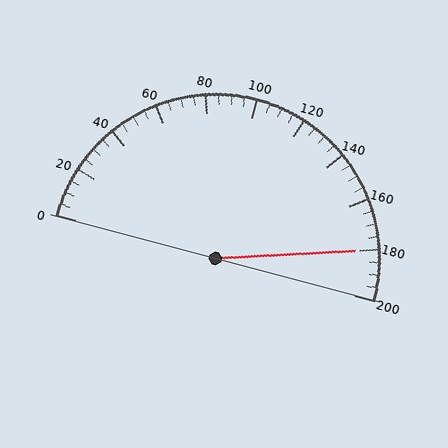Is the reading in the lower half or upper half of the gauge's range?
The reading is in the upper half of the range (0 to 200).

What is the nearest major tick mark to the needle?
The nearest major tick mark is 180.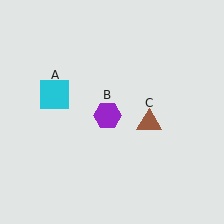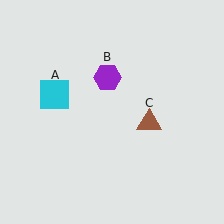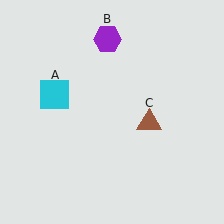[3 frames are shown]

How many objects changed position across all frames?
1 object changed position: purple hexagon (object B).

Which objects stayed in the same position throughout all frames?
Cyan square (object A) and brown triangle (object C) remained stationary.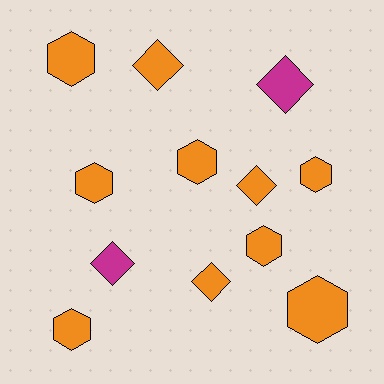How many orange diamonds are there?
There are 3 orange diamonds.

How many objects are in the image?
There are 12 objects.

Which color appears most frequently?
Orange, with 10 objects.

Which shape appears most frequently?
Hexagon, with 7 objects.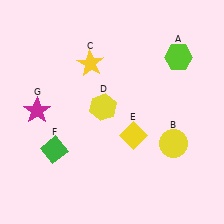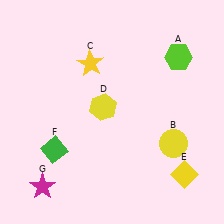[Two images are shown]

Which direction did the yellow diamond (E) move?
The yellow diamond (E) moved right.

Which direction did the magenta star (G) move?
The magenta star (G) moved down.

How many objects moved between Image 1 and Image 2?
2 objects moved between the two images.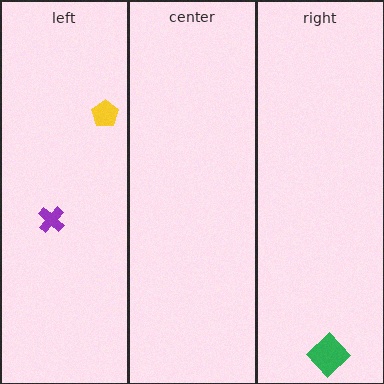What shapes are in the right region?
The green diamond.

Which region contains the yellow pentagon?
The left region.